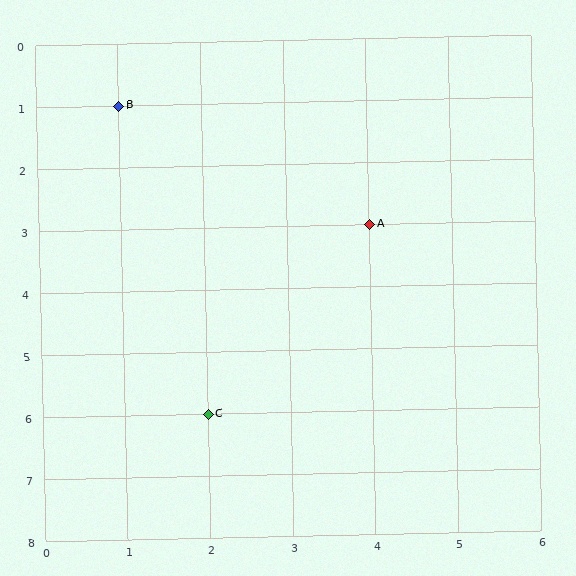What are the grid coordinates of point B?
Point B is at grid coordinates (1, 1).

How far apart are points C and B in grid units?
Points C and B are 1 column and 5 rows apart (about 5.1 grid units diagonally).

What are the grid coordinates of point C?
Point C is at grid coordinates (2, 6).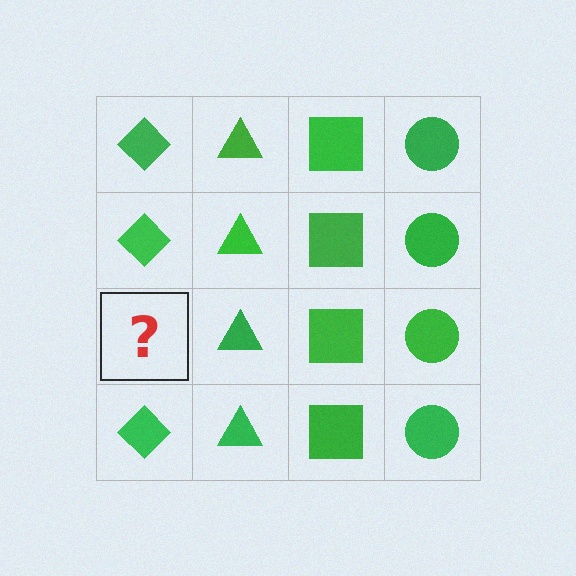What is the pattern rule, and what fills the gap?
The rule is that each column has a consistent shape. The gap should be filled with a green diamond.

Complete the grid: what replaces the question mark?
The question mark should be replaced with a green diamond.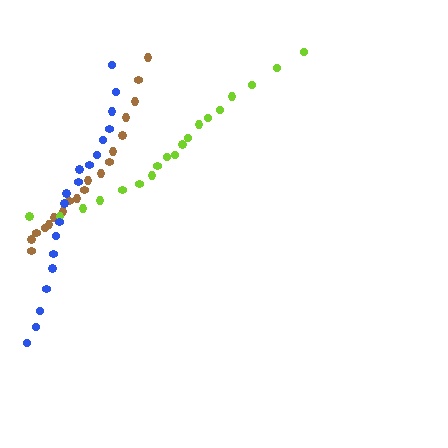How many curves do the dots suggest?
There are 3 distinct paths.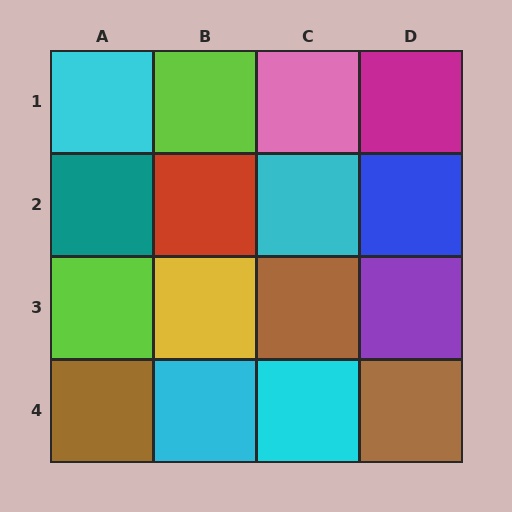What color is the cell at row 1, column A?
Cyan.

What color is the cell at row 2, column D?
Blue.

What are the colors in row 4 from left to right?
Brown, cyan, cyan, brown.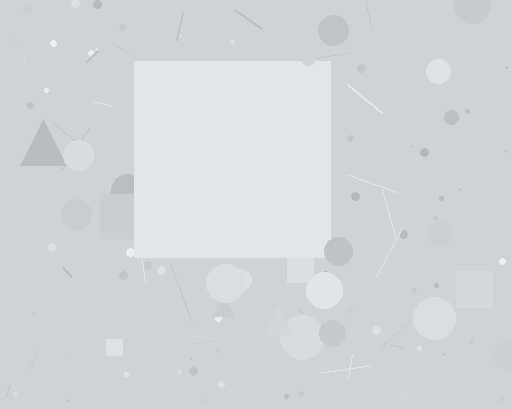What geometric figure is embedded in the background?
A square is embedded in the background.